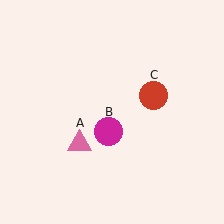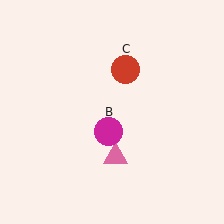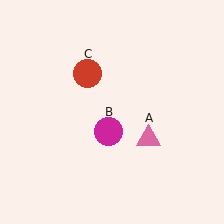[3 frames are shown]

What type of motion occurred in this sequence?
The pink triangle (object A), red circle (object C) rotated counterclockwise around the center of the scene.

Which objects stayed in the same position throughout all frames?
Magenta circle (object B) remained stationary.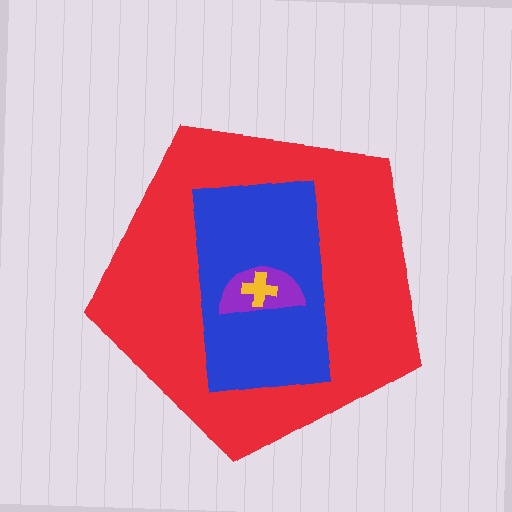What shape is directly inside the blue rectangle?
The purple semicircle.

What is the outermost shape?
The red pentagon.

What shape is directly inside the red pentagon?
The blue rectangle.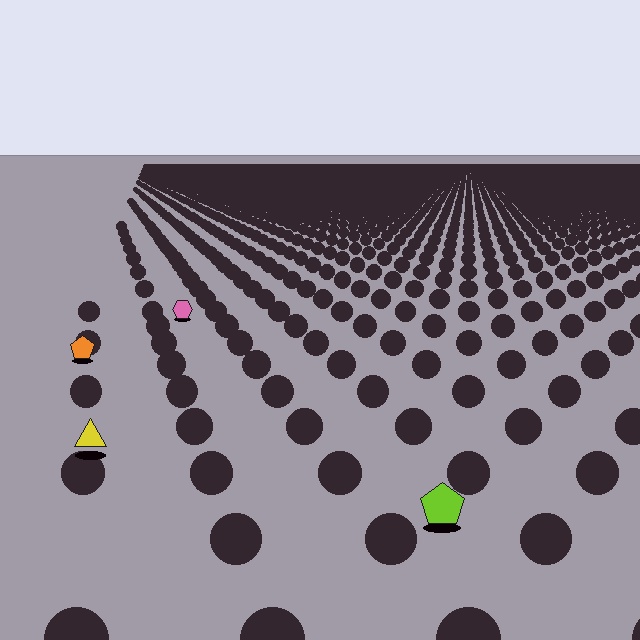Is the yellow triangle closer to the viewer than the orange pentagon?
Yes. The yellow triangle is closer — you can tell from the texture gradient: the ground texture is coarser near it.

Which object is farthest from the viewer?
The pink hexagon is farthest from the viewer. It appears smaller and the ground texture around it is denser.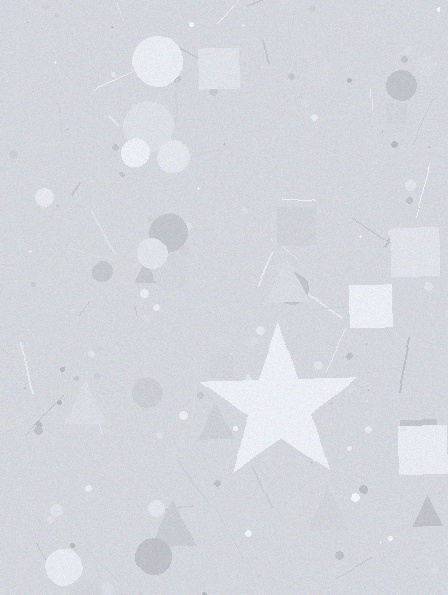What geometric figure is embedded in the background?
A star is embedded in the background.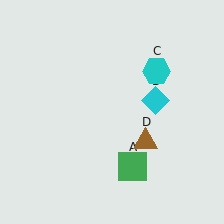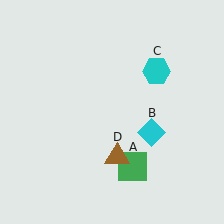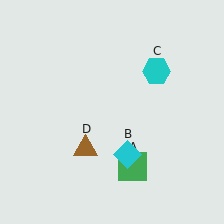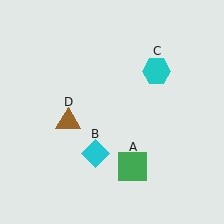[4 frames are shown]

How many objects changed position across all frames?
2 objects changed position: cyan diamond (object B), brown triangle (object D).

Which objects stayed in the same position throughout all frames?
Green square (object A) and cyan hexagon (object C) remained stationary.